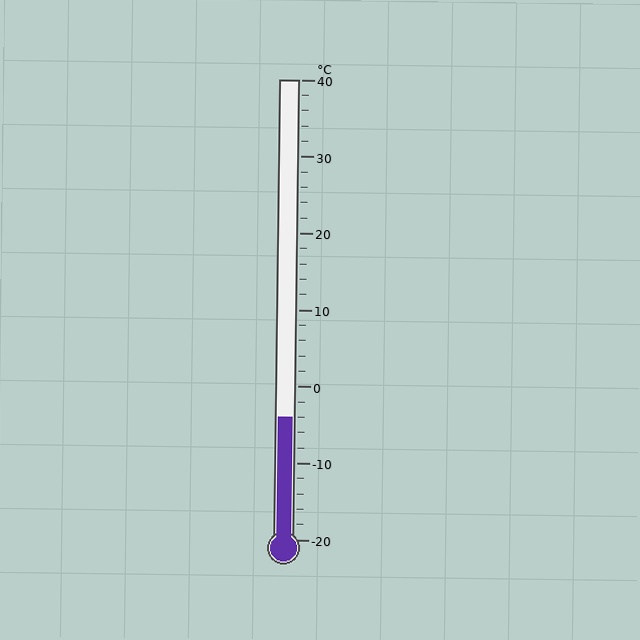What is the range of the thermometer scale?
The thermometer scale ranges from -20°C to 40°C.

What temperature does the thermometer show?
The thermometer shows approximately -4°C.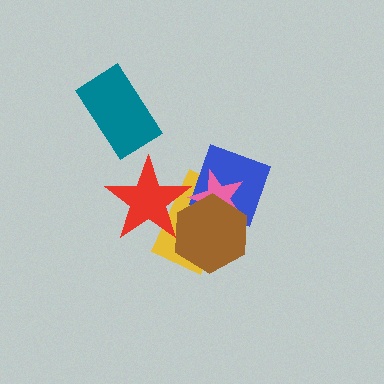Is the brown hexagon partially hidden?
No, no other shape covers it.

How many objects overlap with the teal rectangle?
0 objects overlap with the teal rectangle.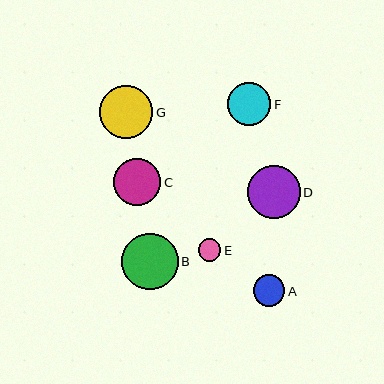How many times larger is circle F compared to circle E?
Circle F is approximately 1.9 times the size of circle E.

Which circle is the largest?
Circle B is the largest with a size of approximately 57 pixels.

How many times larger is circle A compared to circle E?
Circle A is approximately 1.4 times the size of circle E.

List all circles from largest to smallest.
From largest to smallest: B, D, G, C, F, A, E.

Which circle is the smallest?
Circle E is the smallest with a size of approximately 23 pixels.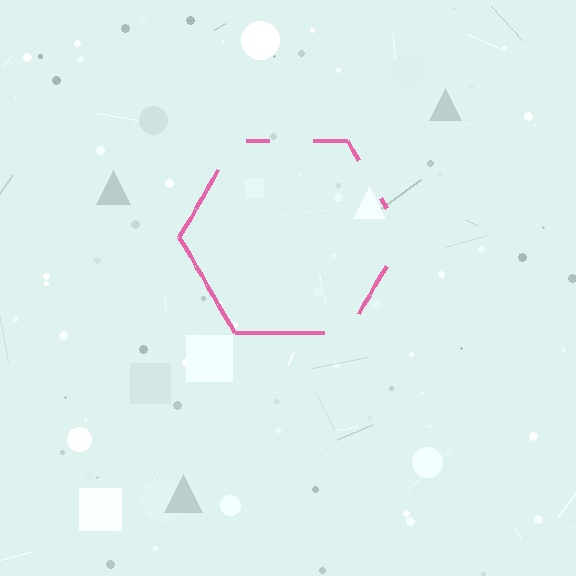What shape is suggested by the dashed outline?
The dashed outline suggests a hexagon.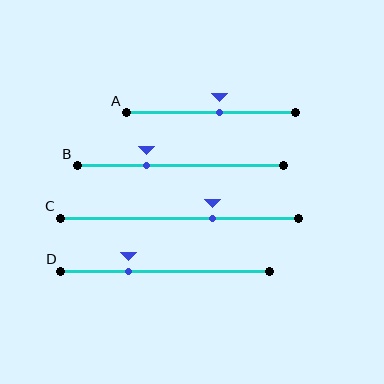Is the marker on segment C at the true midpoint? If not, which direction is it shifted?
No, the marker on segment C is shifted to the right by about 14% of the segment length.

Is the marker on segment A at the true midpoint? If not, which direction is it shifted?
No, the marker on segment A is shifted to the right by about 5% of the segment length.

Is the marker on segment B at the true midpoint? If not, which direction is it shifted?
No, the marker on segment B is shifted to the left by about 17% of the segment length.